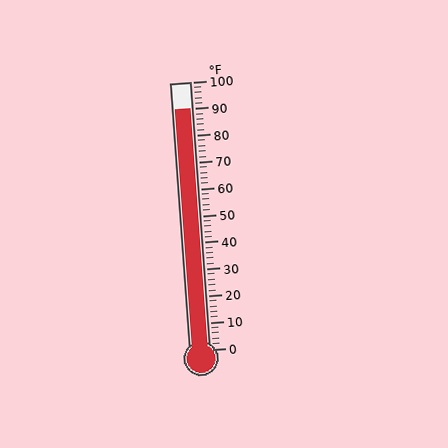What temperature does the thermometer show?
The thermometer shows approximately 90°F.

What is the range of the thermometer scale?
The thermometer scale ranges from 0°F to 100°F.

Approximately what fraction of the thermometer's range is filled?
The thermometer is filled to approximately 90% of its range.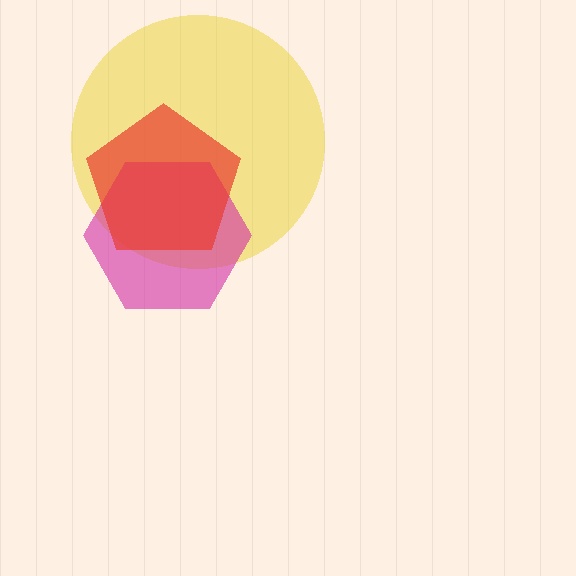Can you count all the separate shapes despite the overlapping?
Yes, there are 3 separate shapes.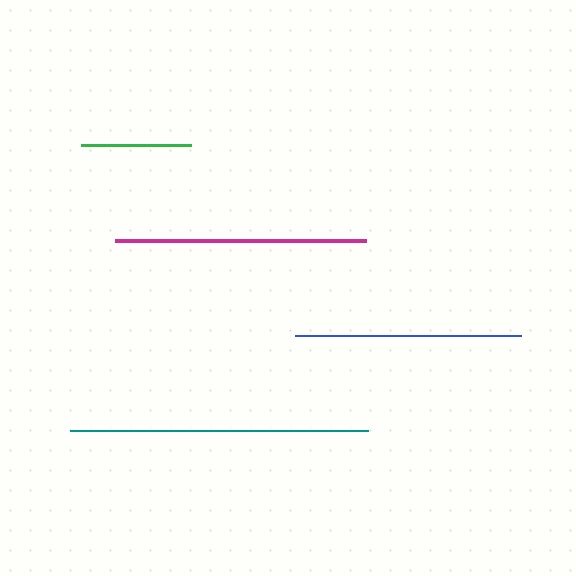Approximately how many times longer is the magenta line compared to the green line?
The magenta line is approximately 2.3 times the length of the green line.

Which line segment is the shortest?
The green line is the shortest at approximately 110 pixels.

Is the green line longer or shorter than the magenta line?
The magenta line is longer than the green line.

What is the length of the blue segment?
The blue segment is approximately 225 pixels long.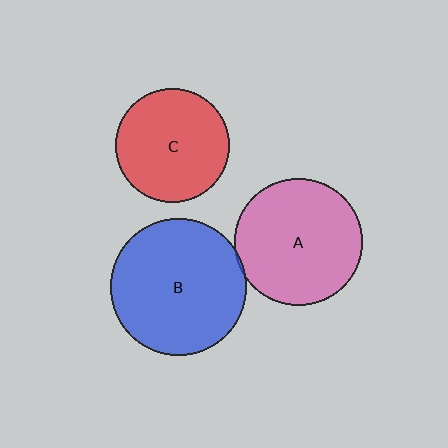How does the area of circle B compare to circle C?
Approximately 1.4 times.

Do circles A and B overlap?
Yes.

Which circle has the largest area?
Circle B (blue).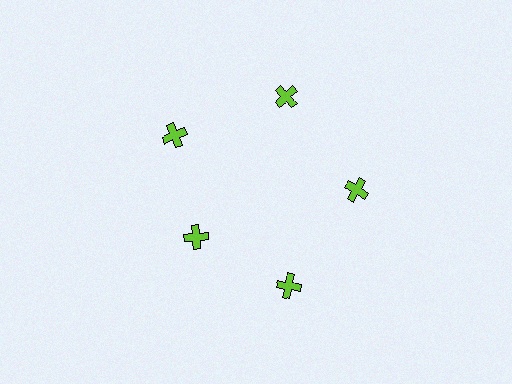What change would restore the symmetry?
The symmetry would be restored by moving it outward, back onto the ring so that all 5 crosses sit at equal angles and equal distance from the center.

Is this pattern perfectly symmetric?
No. The 5 lime crosses are arranged in a ring, but one element near the 8 o'clock position is pulled inward toward the center, breaking the 5-fold rotational symmetry.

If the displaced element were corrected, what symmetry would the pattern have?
It would have 5-fold rotational symmetry — the pattern would map onto itself every 72 degrees.